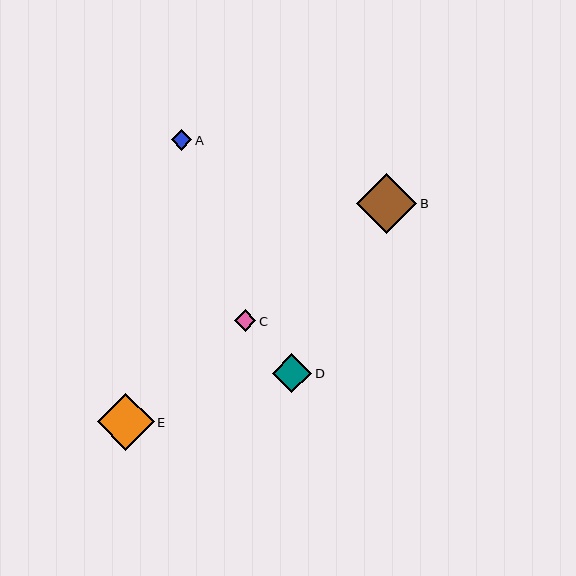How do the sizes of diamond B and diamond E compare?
Diamond B and diamond E are approximately the same size.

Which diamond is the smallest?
Diamond A is the smallest with a size of approximately 20 pixels.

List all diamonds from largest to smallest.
From largest to smallest: B, E, D, C, A.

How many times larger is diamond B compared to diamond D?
Diamond B is approximately 1.5 times the size of diamond D.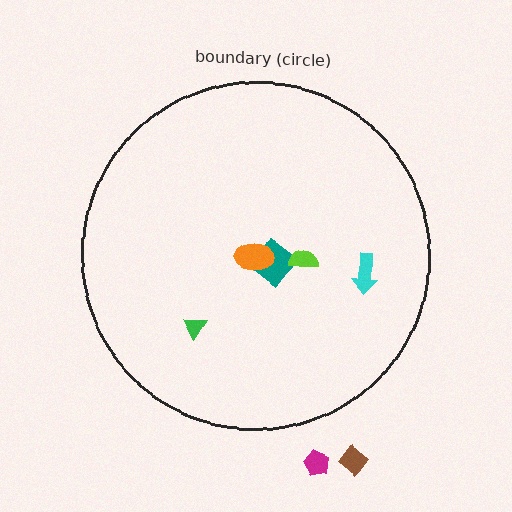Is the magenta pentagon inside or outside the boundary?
Outside.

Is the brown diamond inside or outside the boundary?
Outside.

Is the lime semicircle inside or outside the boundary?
Inside.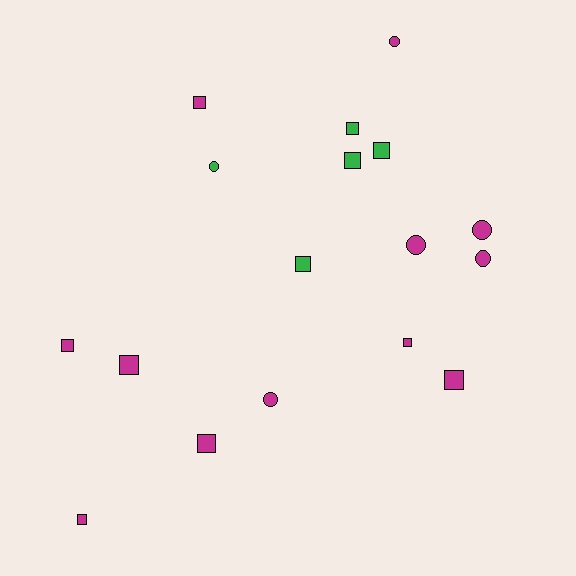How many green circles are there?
There is 1 green circle.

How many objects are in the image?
There are 17 objects.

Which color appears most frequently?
Magenta, with 12 objects.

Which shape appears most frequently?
Square, with 11 objects.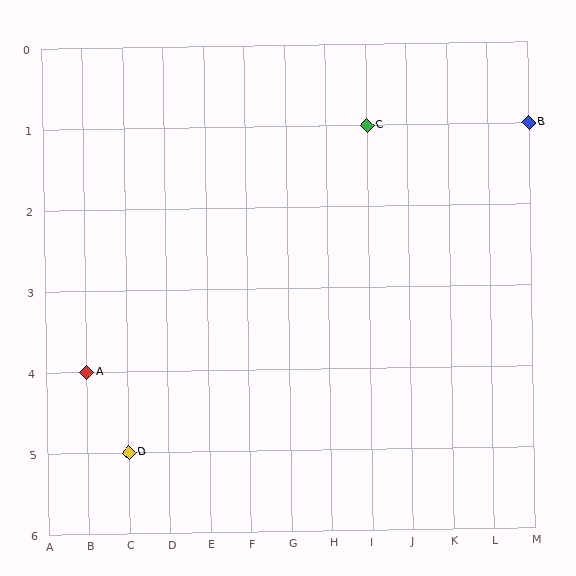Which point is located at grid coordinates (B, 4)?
Point A is at (B, 4).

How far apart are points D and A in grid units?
Points D and A are 1 column and 1 row apart (about 1.4 grid units diagonally).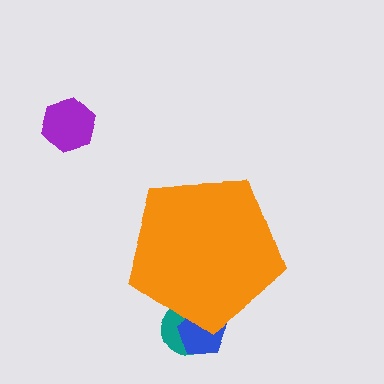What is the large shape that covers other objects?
An orange pentagon.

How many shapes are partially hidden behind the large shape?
2 shapes are partially hidden.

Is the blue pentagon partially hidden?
Yes, the blue pentagon is partially hidden behind the orange pentagon.